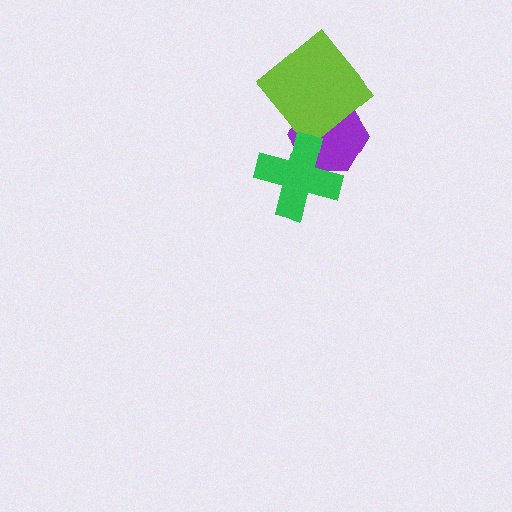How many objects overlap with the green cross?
1 object overlaps with the green cross.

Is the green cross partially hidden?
No, no other shape covers it.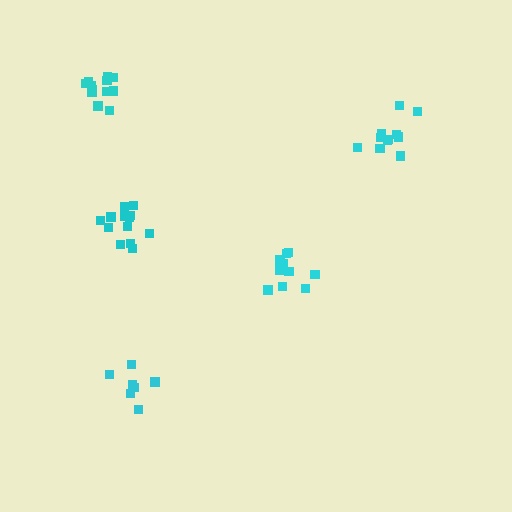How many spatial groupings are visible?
There are 5 spatial groupings.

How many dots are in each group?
Group 1: 12 dots, Group 2: 10 dots, Group 3: 11 dots, Group 4: 7 dots, Group 5: 13 dots (53 total).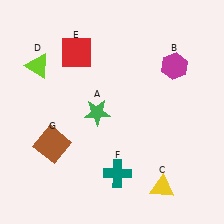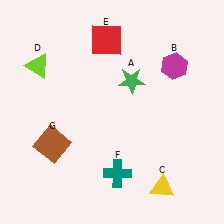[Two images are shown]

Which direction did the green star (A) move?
The green star (A) moved right.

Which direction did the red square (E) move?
The red square (E) moved right.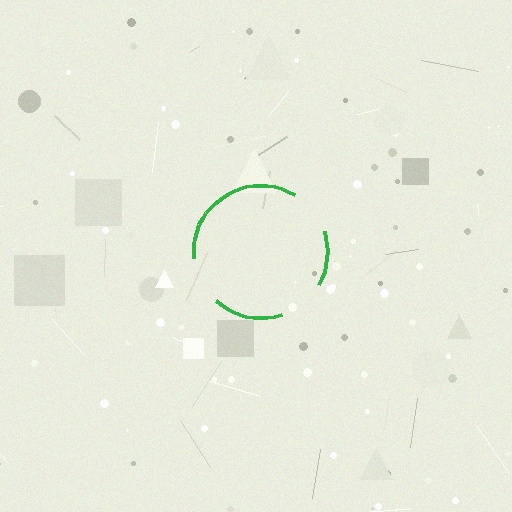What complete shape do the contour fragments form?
The contour fragments form a circle.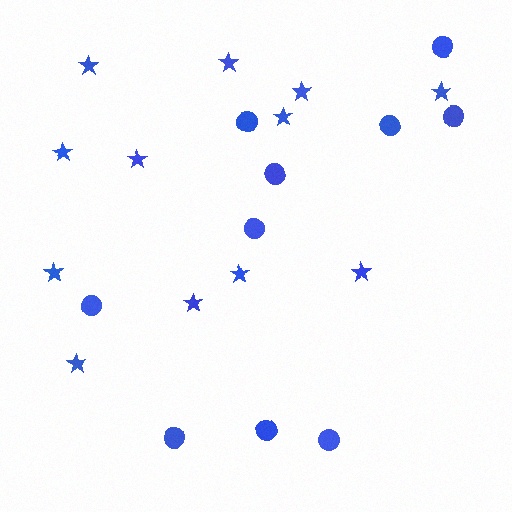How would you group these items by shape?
There are 2 groups: one group of stars (12) and one group of circles (10).